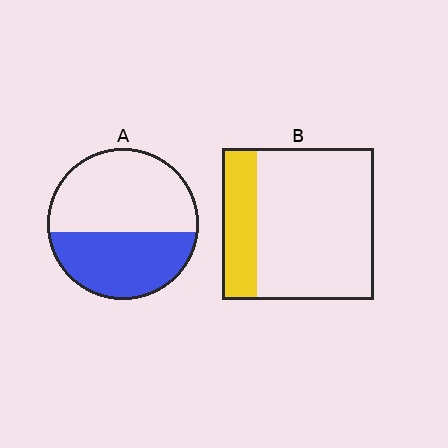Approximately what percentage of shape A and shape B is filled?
A is approximately 45% and B is approximately 25%.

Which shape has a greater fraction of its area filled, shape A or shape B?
Shape A.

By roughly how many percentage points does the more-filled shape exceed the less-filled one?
By roughly 20 percentage points (A over B).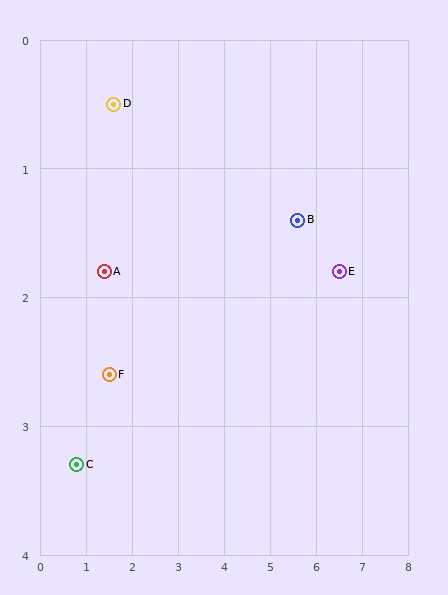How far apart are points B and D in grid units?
Points B and D are about 4.1 grid units apart.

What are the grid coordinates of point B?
Point B is at approximately (5.6, 1.4).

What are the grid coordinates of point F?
Point F is at approximately (1.5, 2.6).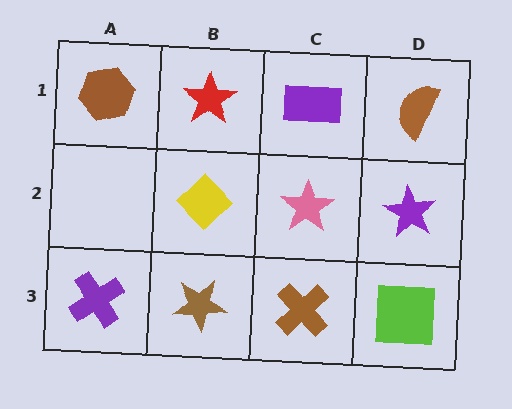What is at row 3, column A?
A purple cross.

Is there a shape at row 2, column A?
No, that cell is empty.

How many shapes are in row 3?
4 shapes.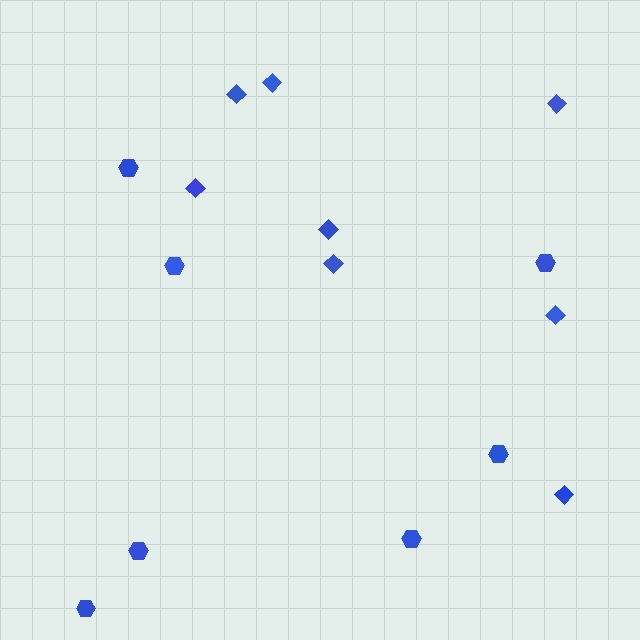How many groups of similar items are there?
There are 2 groups: one group of hexagons (7) and one group of diamonds (8).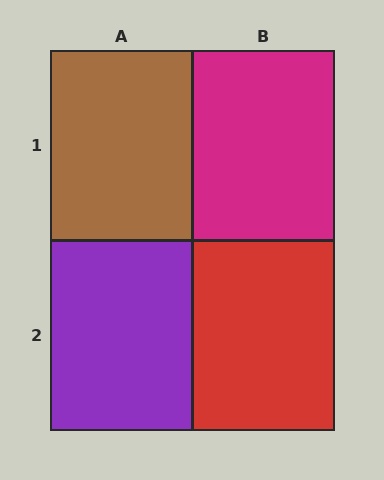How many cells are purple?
1 cell is purple.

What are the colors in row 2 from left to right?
Purple, red.